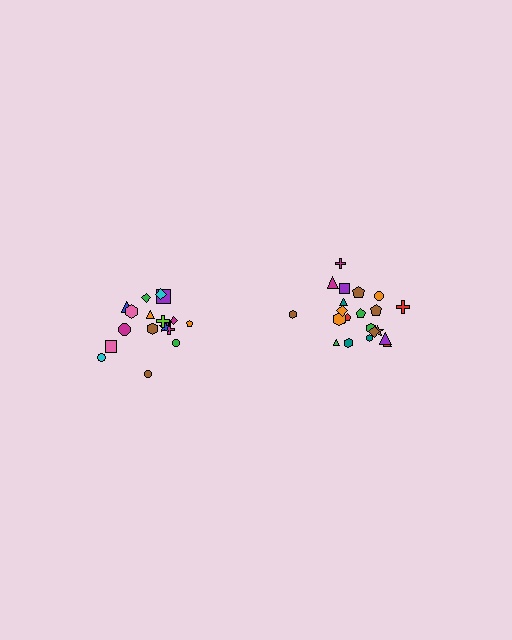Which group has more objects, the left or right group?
The right group.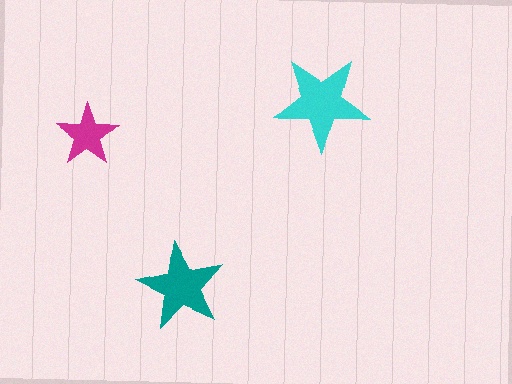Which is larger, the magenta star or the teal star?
The teal one.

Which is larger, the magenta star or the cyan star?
The cyan one.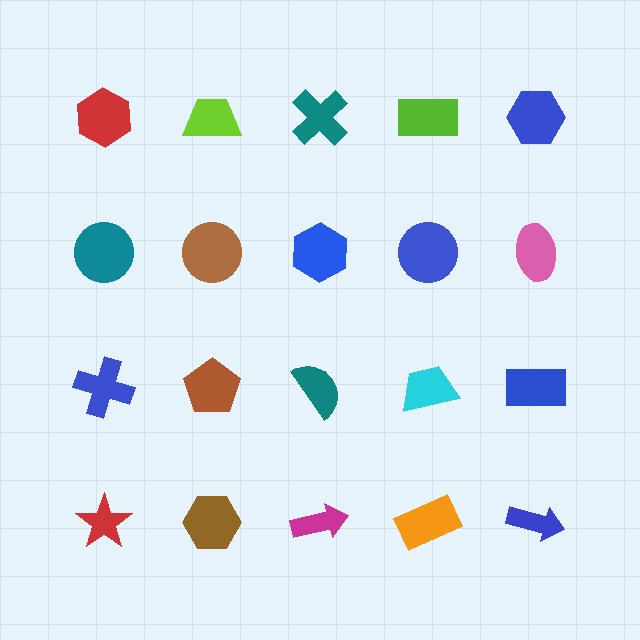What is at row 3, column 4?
A cyan trapezoid.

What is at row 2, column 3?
A blue hexagon.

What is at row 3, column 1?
A blue cross.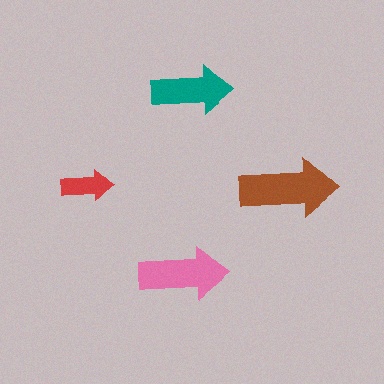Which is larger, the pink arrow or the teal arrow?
The pink one.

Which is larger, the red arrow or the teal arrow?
The teal one.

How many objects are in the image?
There are 4 objects in the image.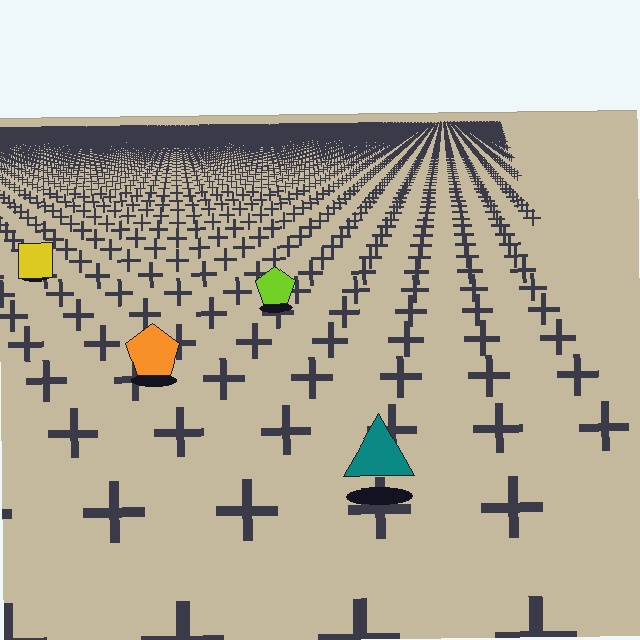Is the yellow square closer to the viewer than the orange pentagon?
No. The orange pentagon is closer — you can tell from the texture gradient: the ground texture is coarser near it.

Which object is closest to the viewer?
The teal triangle is closest. The texture marks near it are larger and more spread out.